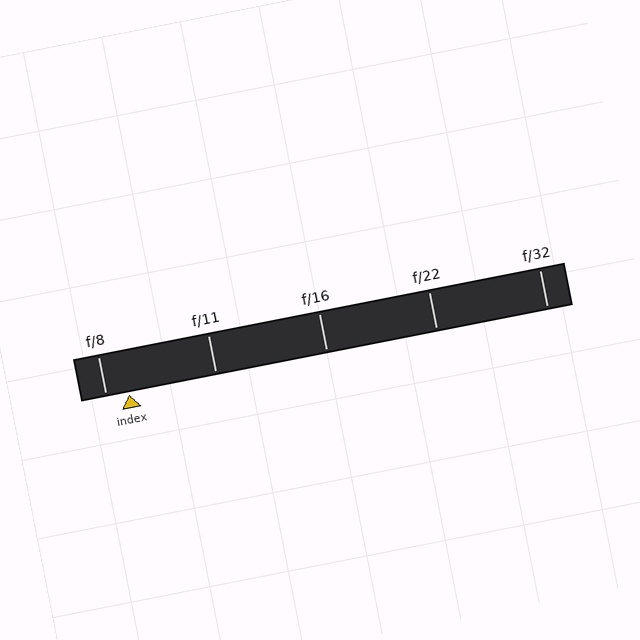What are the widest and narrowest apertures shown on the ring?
The widest aperture shown is f/8 and the narrowest is f/32.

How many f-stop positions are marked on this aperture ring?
There are 5 f-stop positions marked.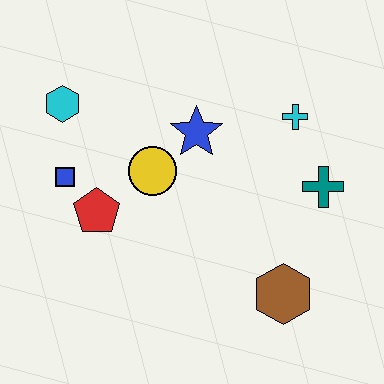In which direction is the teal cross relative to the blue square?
The teal cross is to the right of the blue square.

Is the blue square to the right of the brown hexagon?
No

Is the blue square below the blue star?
Yes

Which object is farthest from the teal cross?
The cyan hexagon is farthest from the teal cross.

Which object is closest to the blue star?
The yellow circle is closest to the blue star.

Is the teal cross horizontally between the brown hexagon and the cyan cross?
No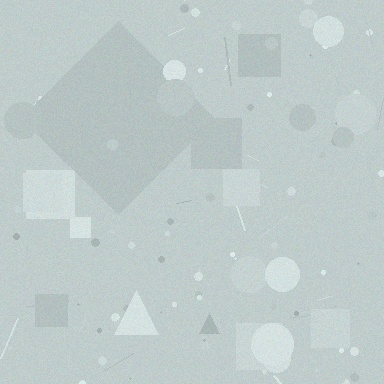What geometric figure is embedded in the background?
A diamond is embedded in the background.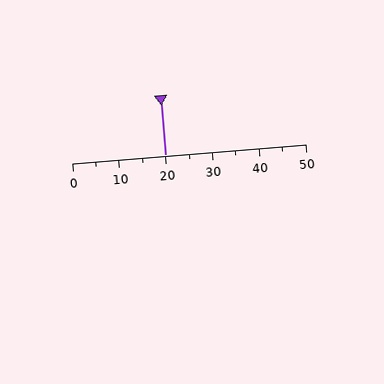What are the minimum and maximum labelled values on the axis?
The axis runs from 0 to 50.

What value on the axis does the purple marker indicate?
The marker indicates approximately 20.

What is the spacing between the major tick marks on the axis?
The major ticks are spaced 10 apart.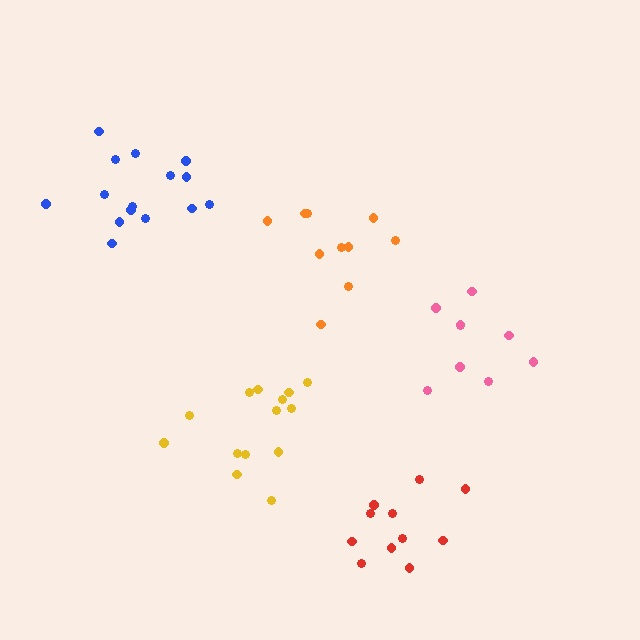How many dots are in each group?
Group 1: 14 dots, Group 2: 10 dots, Group 3: 11 dots, Group 4: 15 dots, Group 5: 9 dots (59 total).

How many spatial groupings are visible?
There are 5 spatial groupings.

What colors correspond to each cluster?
The clusters are colored: yellow, orange, red, blue, pink.